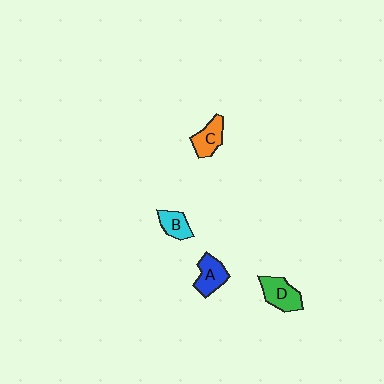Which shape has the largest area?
Shape D (green).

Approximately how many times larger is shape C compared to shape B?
Approximately 1.2 times.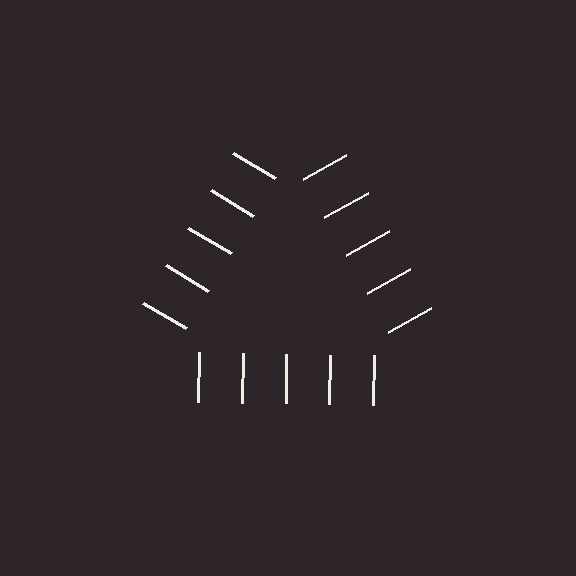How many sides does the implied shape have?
3 sides — the line-ends trace a triangle.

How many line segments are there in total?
15 — 5 along each of the 3 edges.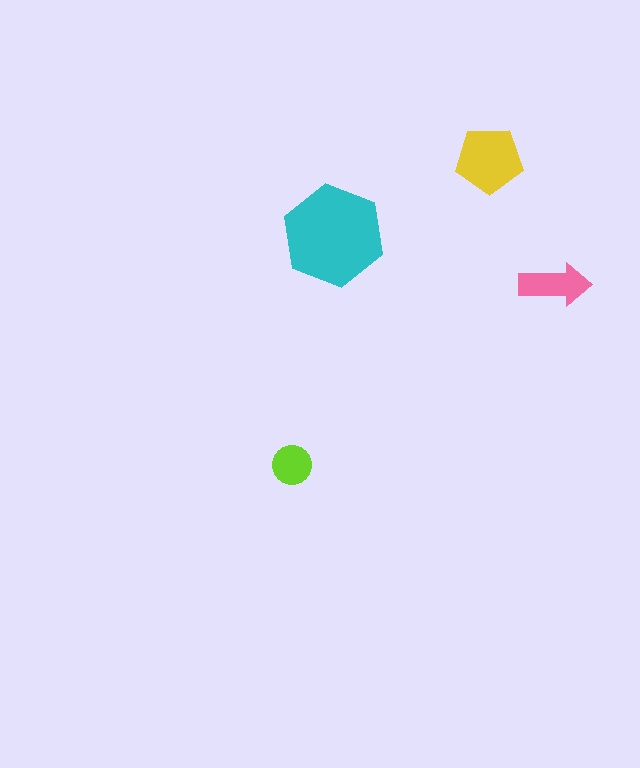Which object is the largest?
The cyan hexagon.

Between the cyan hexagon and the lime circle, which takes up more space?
The cyan hexagon.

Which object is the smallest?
The lime circle.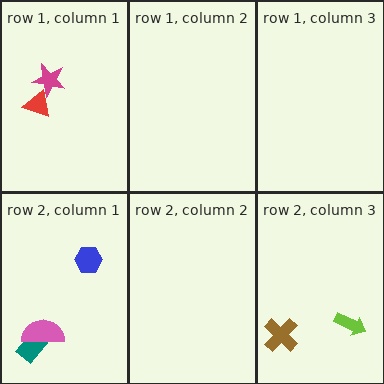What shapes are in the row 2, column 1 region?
The blue hexagon, the teal rectangle, the pink semicircle.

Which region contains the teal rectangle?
The row 2, column 1 region.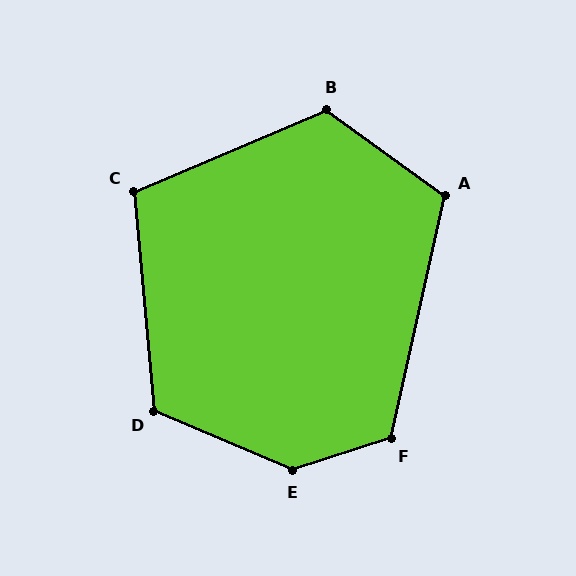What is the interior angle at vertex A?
Approximately 113 degrees (obtuse).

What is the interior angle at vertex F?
Approximately 120 degrees (obtuse).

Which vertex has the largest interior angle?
E, at approximately 139 degrees.